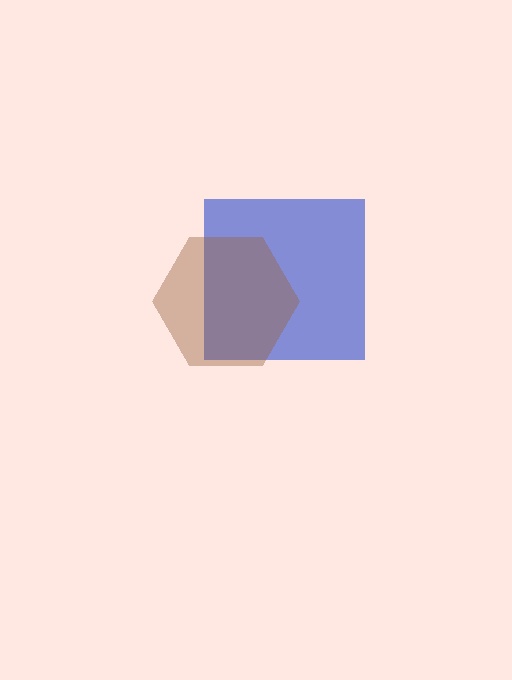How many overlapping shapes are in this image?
There are 2 overlapping shapes in the image.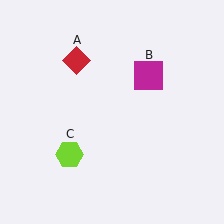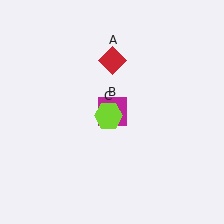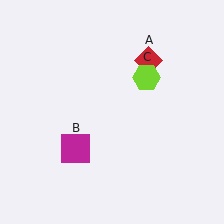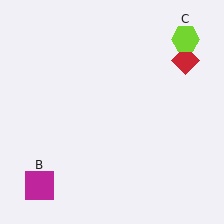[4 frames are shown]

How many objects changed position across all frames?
3 objects changed position: red diamond (object A), magenta square (object B), lime hexagon (object C).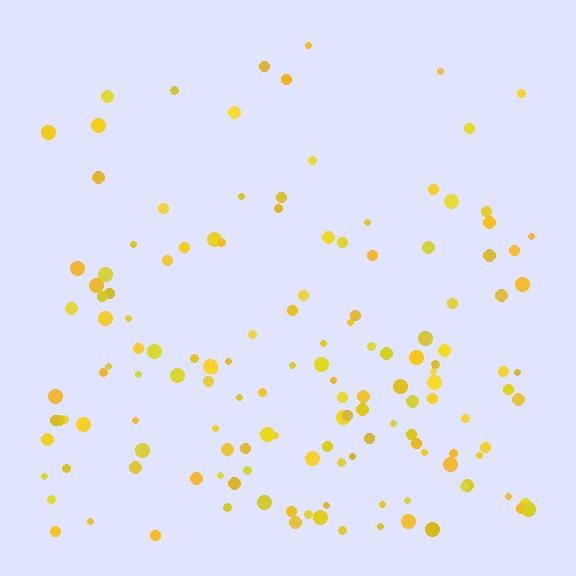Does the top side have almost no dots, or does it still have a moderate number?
Still a moderate number, just noticeably fewer than the bottom.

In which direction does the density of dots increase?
From top to bottom, with the bottom side densest.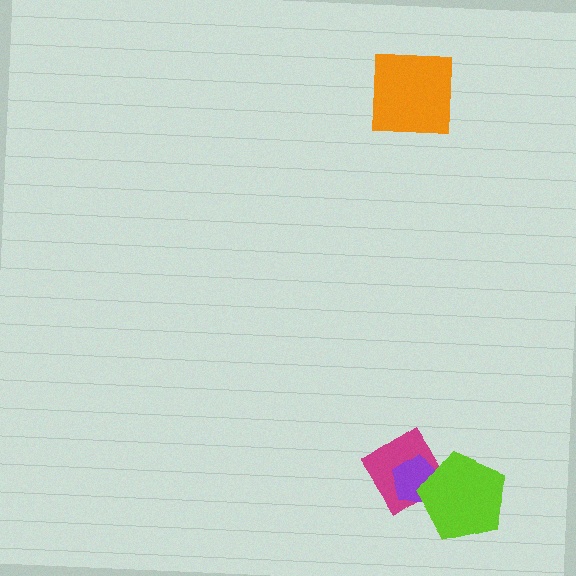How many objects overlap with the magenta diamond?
2 objects overlap with the magenta diamond.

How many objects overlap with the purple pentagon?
2 objects overlap with the purple pentagon.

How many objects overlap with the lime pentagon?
2 objects overlap with the lime pentagon.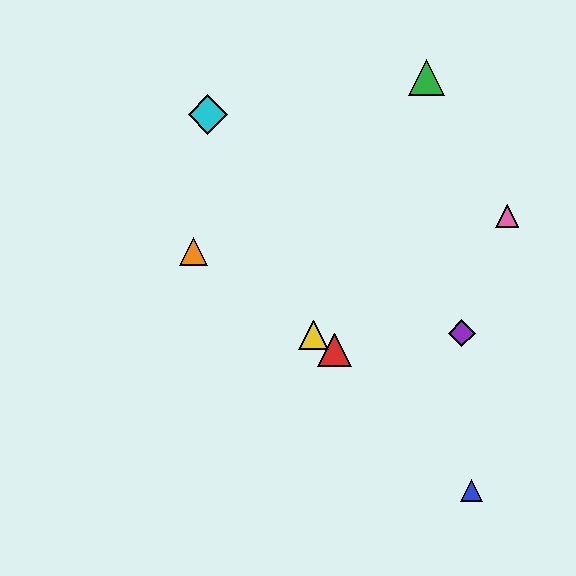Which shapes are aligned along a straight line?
The red triangle, the yellow triangle, the orange triangle are aligned along a straight line.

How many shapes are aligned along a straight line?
3 shapes (the red triangle, the yellow triangle, the orange triangle) are aligned along a straight line.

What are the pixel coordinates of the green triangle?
The green triangle is at (427, 77).